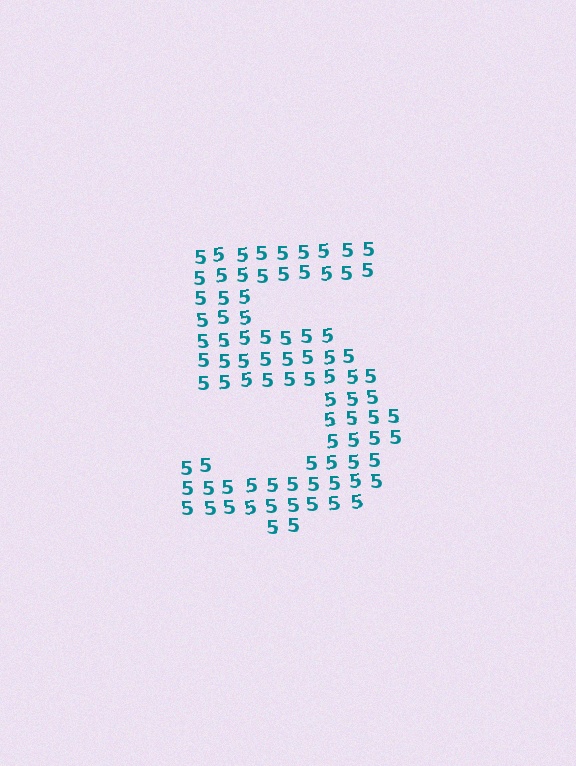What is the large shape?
The large shape is the digit 5.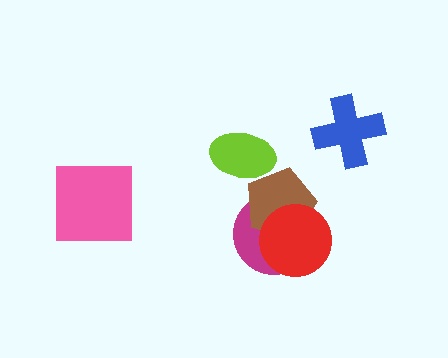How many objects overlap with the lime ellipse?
1 object overlaps with the lime ellipse.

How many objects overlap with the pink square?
0 objects overlap with the pink square.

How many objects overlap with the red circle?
2 objects overlap with the red circle.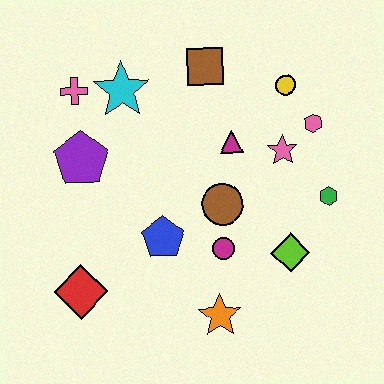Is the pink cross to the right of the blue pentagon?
No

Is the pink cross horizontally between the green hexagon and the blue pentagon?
No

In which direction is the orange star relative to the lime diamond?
The orange star is to the left of the lime diamond.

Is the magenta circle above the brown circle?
No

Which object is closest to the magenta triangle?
The pink star is closest to the magenta triangle.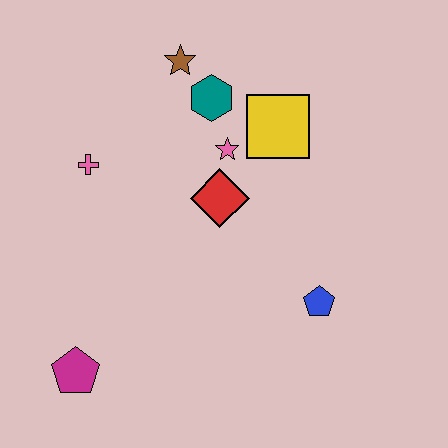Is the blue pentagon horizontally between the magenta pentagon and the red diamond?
No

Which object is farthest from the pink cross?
The blue pentagon is farthest from the pink cross.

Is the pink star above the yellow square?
No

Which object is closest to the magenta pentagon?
The pink cross is closest to the magenta pentagon.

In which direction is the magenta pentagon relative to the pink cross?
The magenta pentagon is below the pink cross.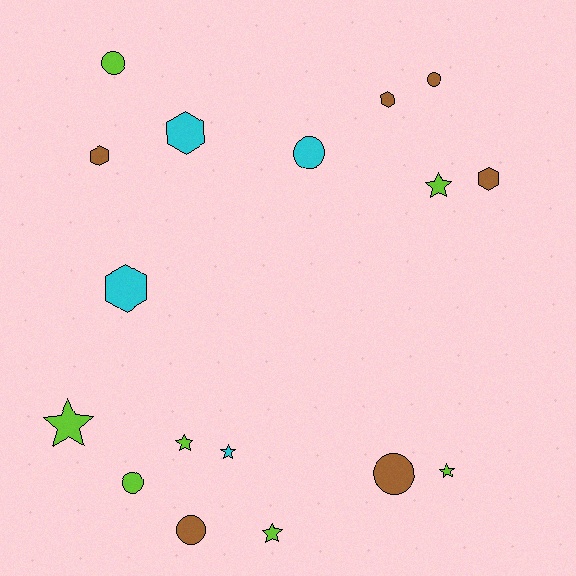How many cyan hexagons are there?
There are 2 cyan hexagons.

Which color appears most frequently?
Lime, with 7 objects.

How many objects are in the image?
There are 17 objects.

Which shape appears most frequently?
Star, with 6 objects.